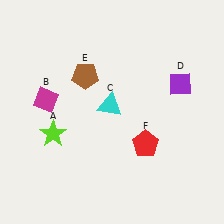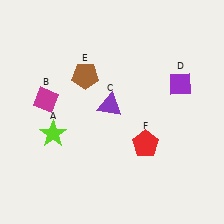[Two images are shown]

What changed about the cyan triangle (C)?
In Image 1, C is cyan. In Image 2, it changed to purple.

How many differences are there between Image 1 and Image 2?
There is 1 difference between the two images.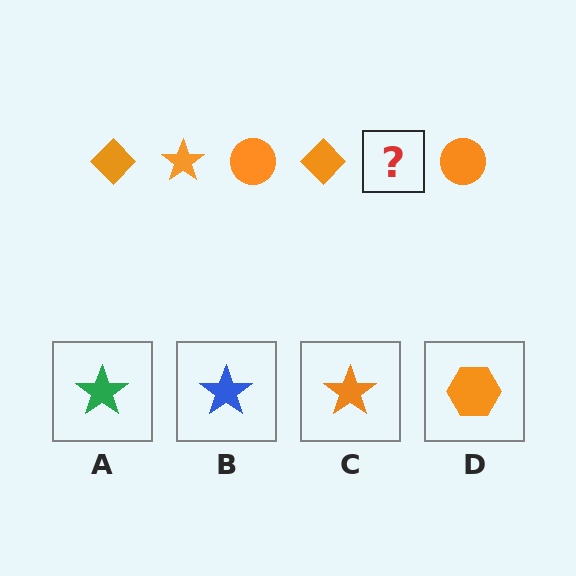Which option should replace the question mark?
Option C.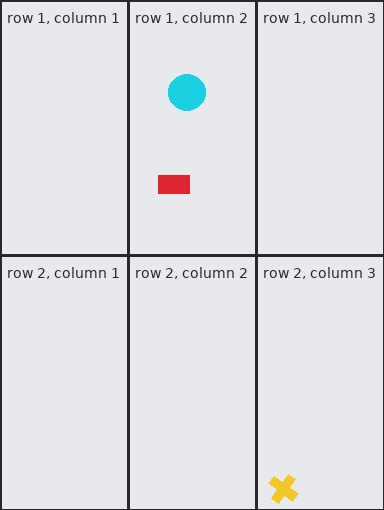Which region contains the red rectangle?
The row 1, column 2 region.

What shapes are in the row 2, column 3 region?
The yellow cross.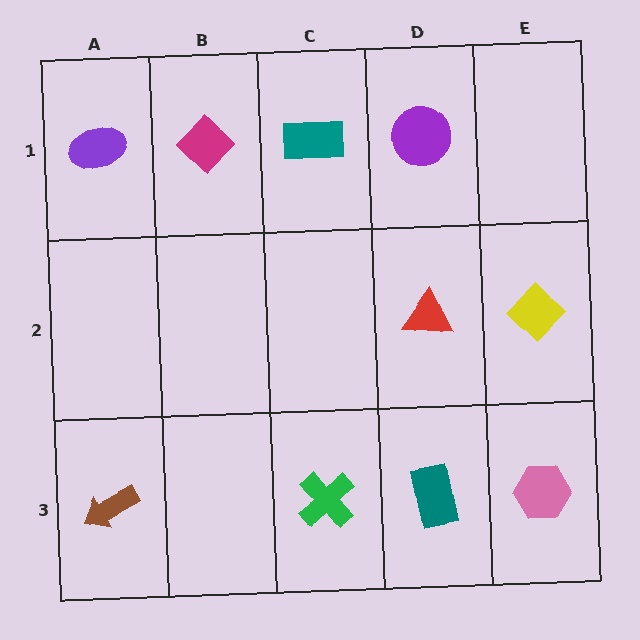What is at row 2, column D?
A red triangle.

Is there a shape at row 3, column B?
No, that cell is empty.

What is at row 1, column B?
A magenta diamond.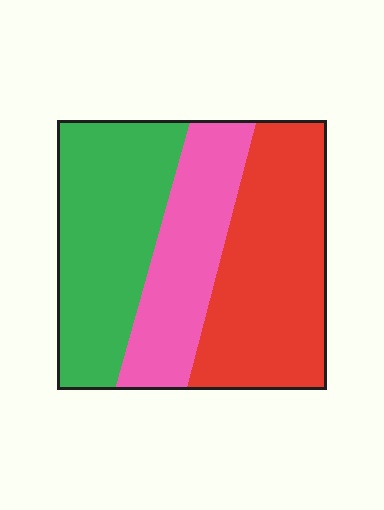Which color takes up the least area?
Pink, at roughly 25%.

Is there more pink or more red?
Red.